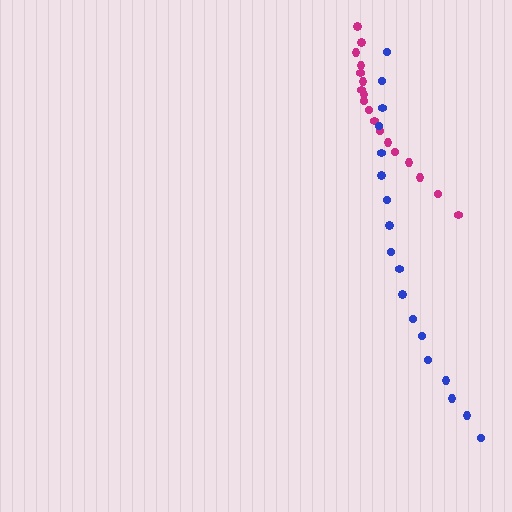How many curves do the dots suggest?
There are 2 distinct paths.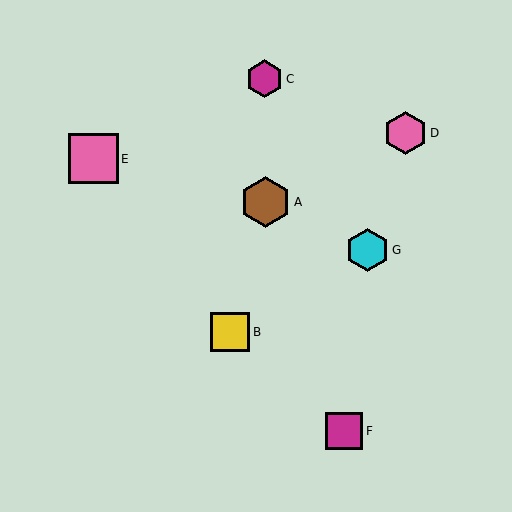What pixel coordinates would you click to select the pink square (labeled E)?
Click at (93, 159) to select the pink square E.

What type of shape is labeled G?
Shape G is a cyan hexagon.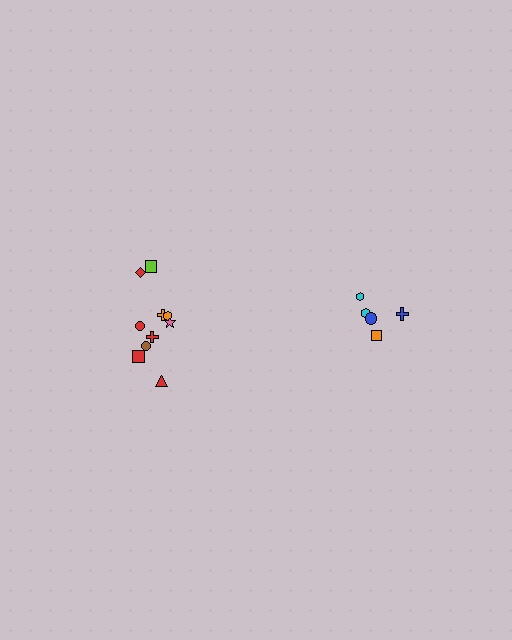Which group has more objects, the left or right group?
The left group.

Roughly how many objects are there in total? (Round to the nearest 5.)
Roughly 15 objects in total.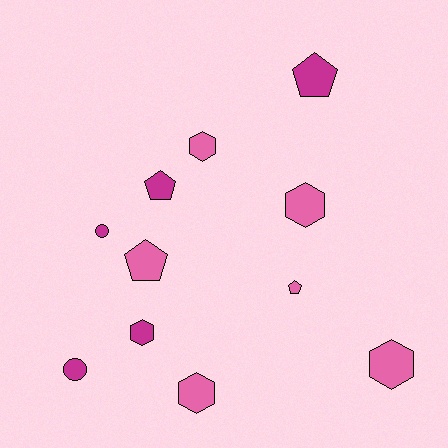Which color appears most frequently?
Pink, with 6 objects.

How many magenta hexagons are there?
There is 1 magenta hexagon.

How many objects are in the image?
There are 11 objects.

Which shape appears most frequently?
Hexagon, with 5 objects.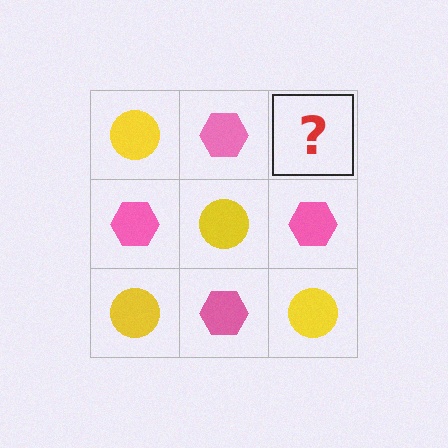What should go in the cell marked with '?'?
The missing cell should contain a yellow circle.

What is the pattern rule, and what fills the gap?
The rule is that it alternates yellow circle and pink hexagon in a checkerboard pattern. The gap should be filled with a yellow circle.